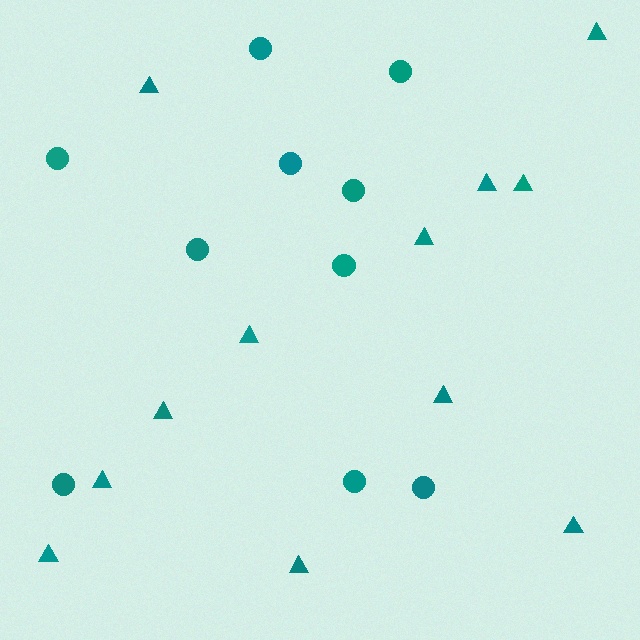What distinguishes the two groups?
There are 2 groups: one group of triangles (12) and one group of circles (10).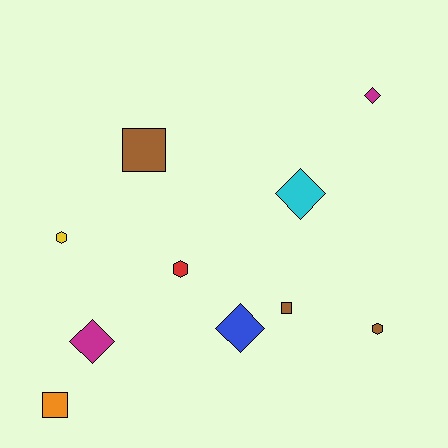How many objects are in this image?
There are 10 objects.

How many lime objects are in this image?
There are no lime objects.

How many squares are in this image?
There are 3 squares.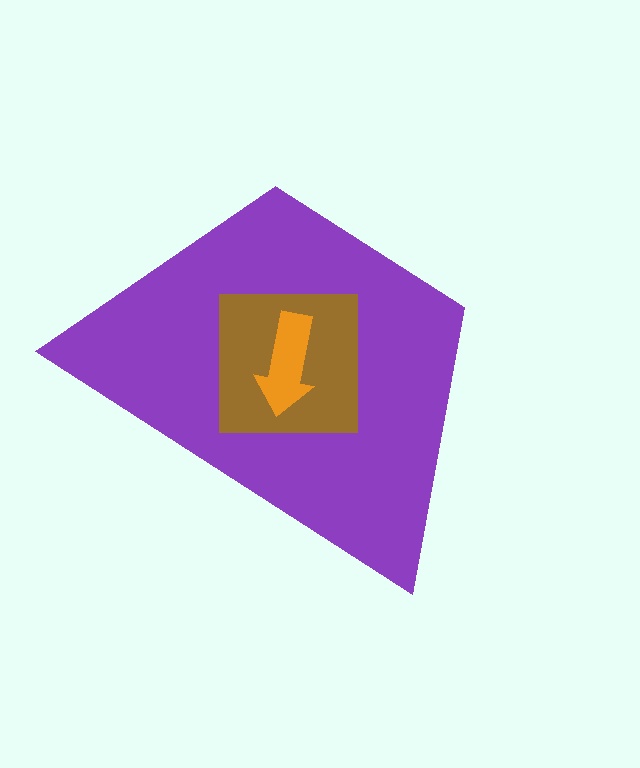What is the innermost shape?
The orange arrow.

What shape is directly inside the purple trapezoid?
The brown square.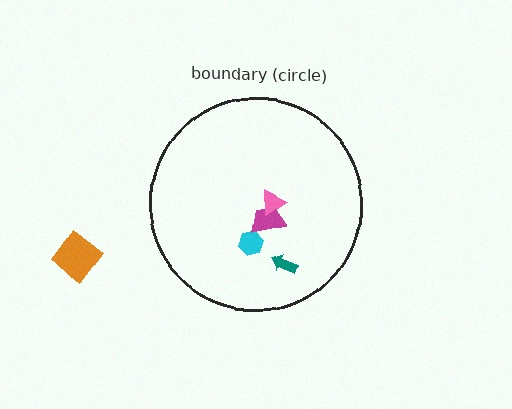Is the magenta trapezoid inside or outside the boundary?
Inside.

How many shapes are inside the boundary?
4 inside, 1 outside.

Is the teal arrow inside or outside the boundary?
Inside.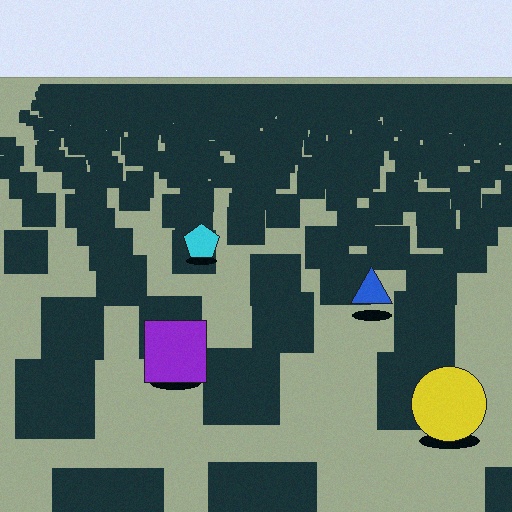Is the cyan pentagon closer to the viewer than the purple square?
No. The purple square is closer — you can tell from the texture gradient: the ground texture is coarser near it.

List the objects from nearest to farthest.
From nearest to farthest: the yellow circle, the purple square, the blue triangle, the cyan pentagon.